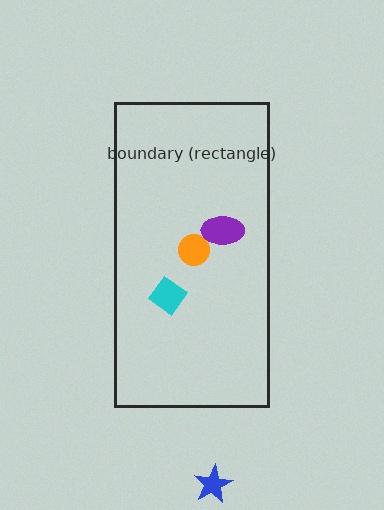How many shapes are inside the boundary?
4 inside, 1 outside.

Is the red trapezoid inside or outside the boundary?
Inside.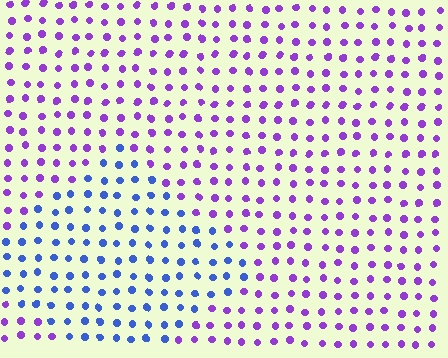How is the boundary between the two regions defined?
The boundary is defined purely by a slight shift in hue (about 50 degrees). Spacing, size, and orientation are identical on both sides.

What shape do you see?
I see a diamond.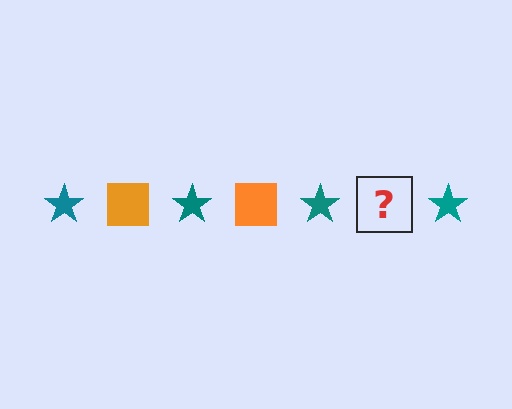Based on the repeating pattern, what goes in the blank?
The blank should be an orange square.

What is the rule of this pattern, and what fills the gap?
The rule is that the pattern alternates between teal star and orange square. The gap should be filled with an orange square.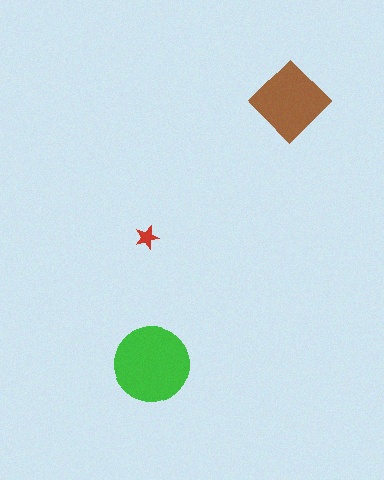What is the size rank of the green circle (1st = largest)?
1st.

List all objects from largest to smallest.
The green circle, the brown diamond, the red star.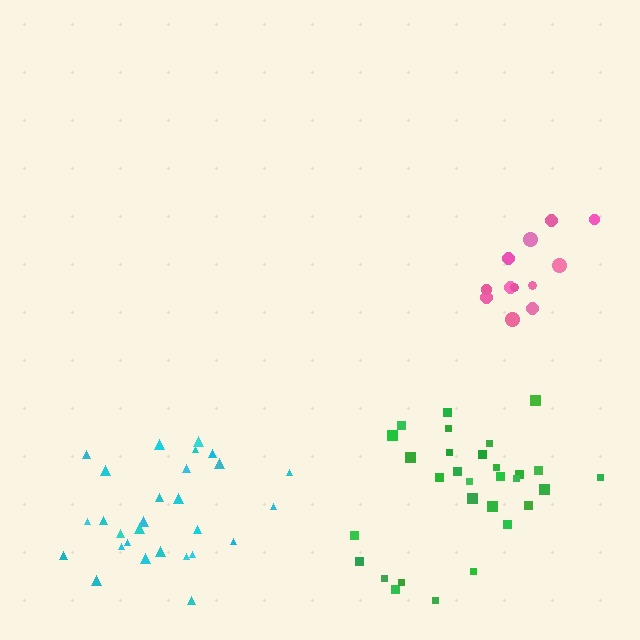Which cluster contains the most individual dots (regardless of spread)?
Green (30).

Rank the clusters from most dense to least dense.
pink, green, cyan.